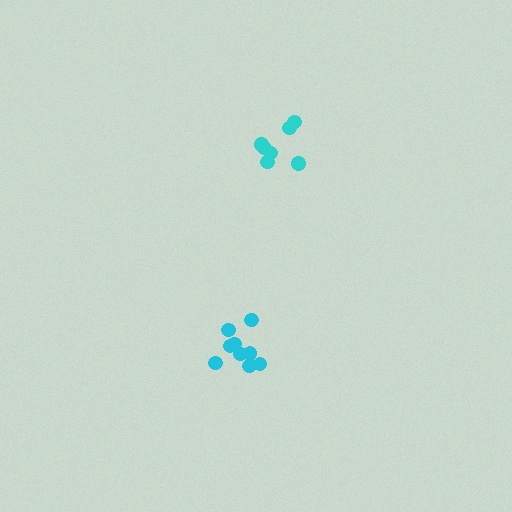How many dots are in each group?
Group 1: 9 dots, Group 2: 7 dots (16 total).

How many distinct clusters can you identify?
There are 2 distinct clusters.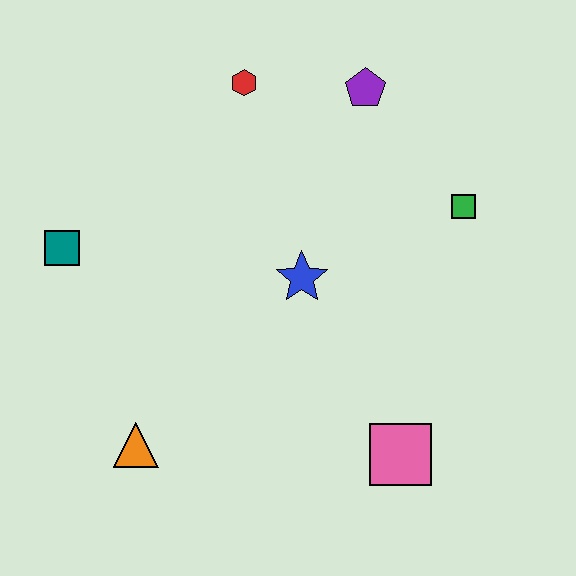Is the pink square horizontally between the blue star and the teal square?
No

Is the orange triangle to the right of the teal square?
Yes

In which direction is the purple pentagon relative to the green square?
The purple pentagon is above the green square.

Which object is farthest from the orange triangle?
The purple pentagon is farthest from the orange triangle.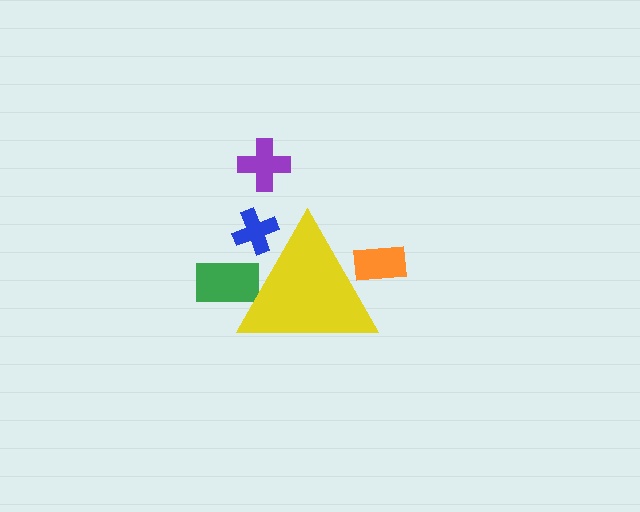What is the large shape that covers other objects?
A yellow triangle.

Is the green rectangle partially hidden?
Yes, the green rectangle is partially hidden behind the yellow triangle.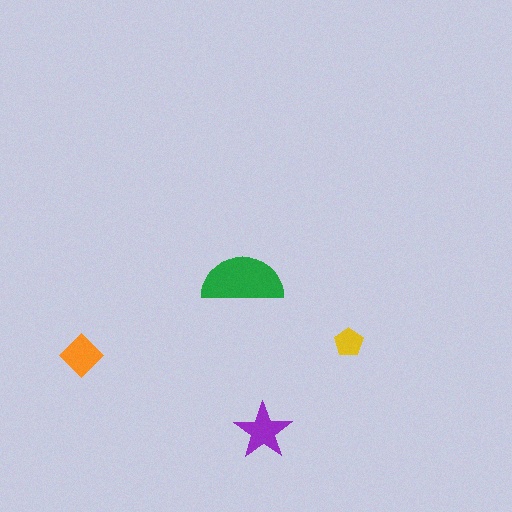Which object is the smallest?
The yellow pentagon.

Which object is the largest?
The green semicircle.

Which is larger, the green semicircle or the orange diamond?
The green semicircle.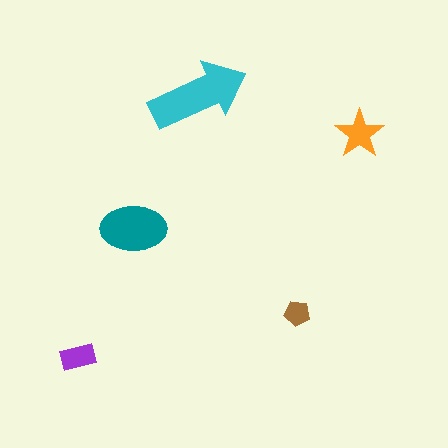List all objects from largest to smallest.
The cyan arrow, the teal ellipse, the orange star, the purple rectangle, the brown pentagon.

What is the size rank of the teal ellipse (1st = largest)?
2nd.